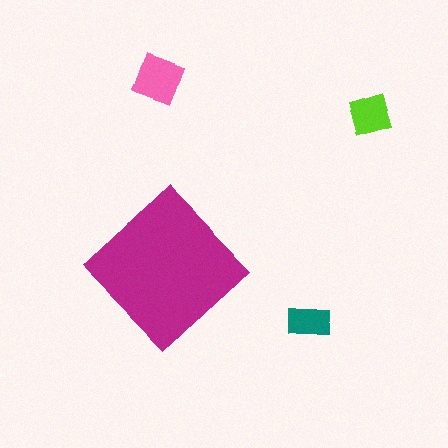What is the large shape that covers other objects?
A magenta diamond.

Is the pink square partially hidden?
No, the pink square is fully visible.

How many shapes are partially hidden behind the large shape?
0 shapes are partially hidden.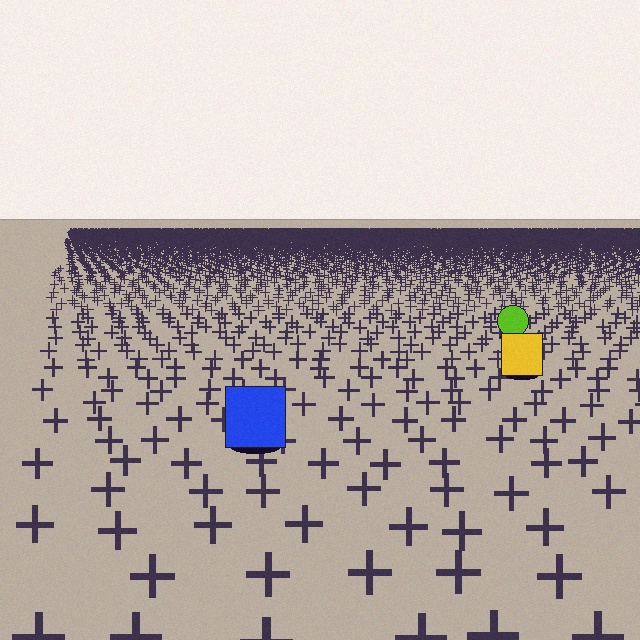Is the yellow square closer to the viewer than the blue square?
No. The blue square is closer — you can tell from the texture gradient: the ground texture is coarser near it.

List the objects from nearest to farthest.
From nearest to farthest: the blue square, the yellow square, the lime circle.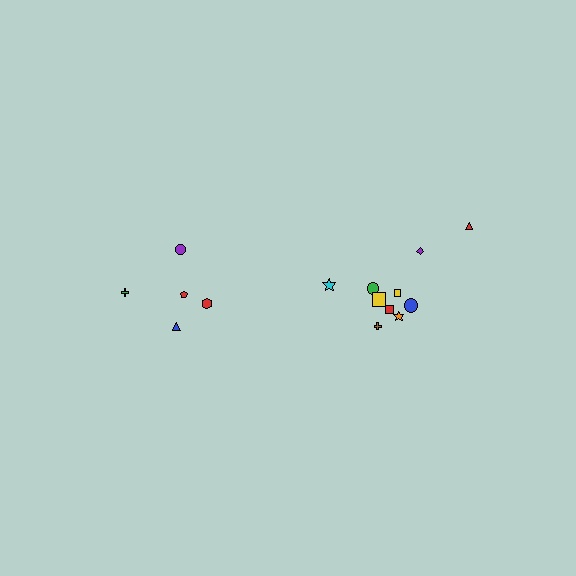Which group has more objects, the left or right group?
The right group.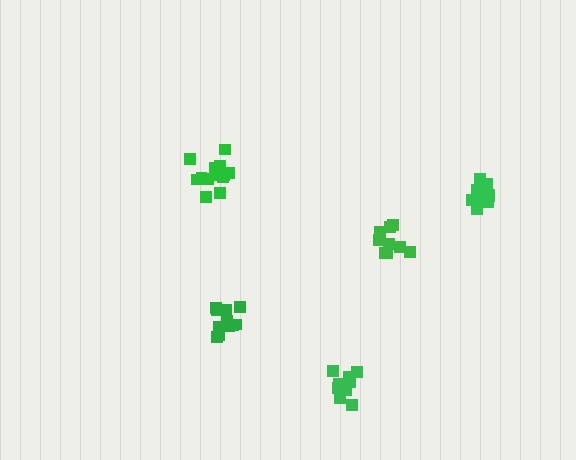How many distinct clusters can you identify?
There are 5 distinct clusters.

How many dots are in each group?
Group 1: 9 dots, Group 2: 9 dots, Group 3: 9 dots, Group 4: 13 dots, Group 5: 11 dots (51 total).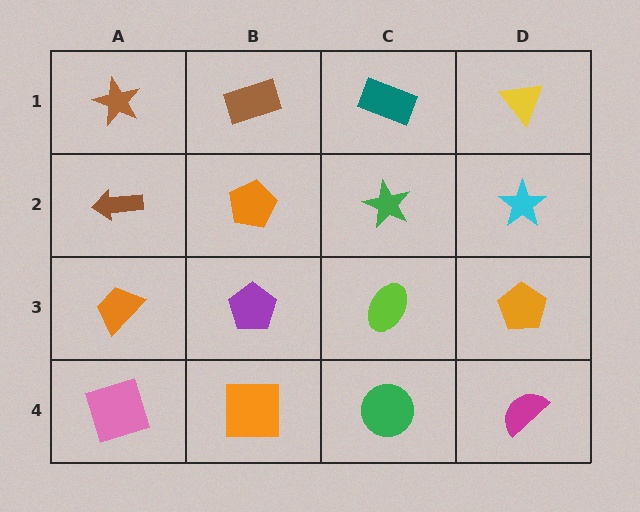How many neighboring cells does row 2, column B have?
4.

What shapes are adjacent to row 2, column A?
A brown star (row 1, column A), an orange trapezoid (row 3, column A), an orange pentagon (row 2, column B).